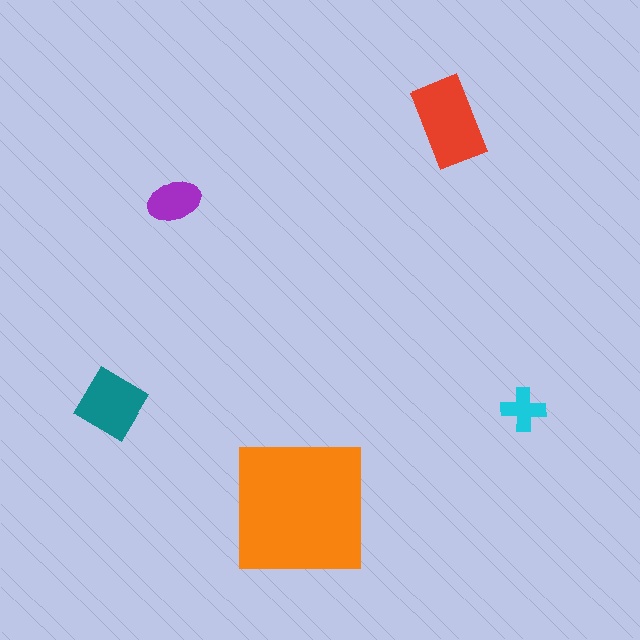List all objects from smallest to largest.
The cyan cross, the purple ellipse, the teal diamond, the red rectangle, the orange square.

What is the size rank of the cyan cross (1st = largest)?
5th.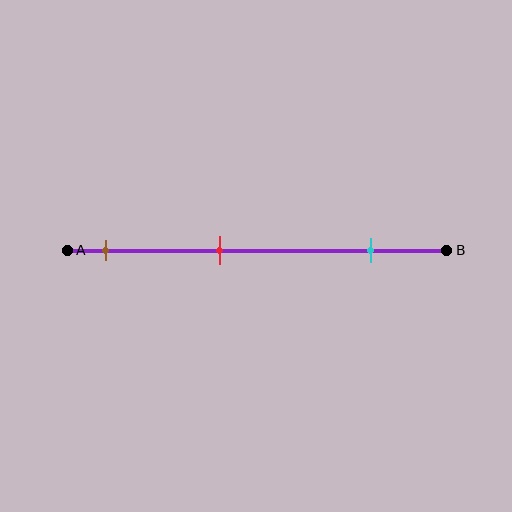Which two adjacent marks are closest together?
The brown and red marks are the closest adjacent pair.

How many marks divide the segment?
There are 3 marks dividing the segment.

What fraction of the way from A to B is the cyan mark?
The cyan mark is approximately 80% (0.8) of the way from A to B.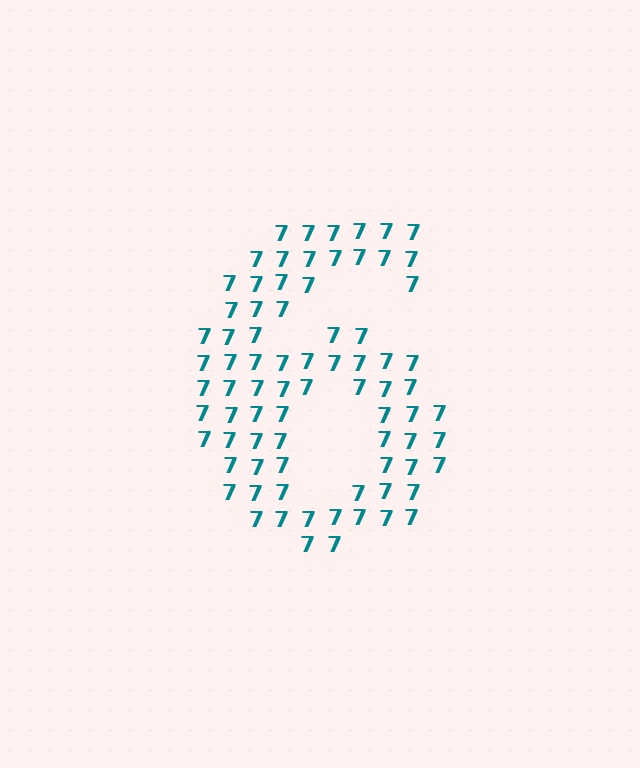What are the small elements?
The small elements are digit 7's.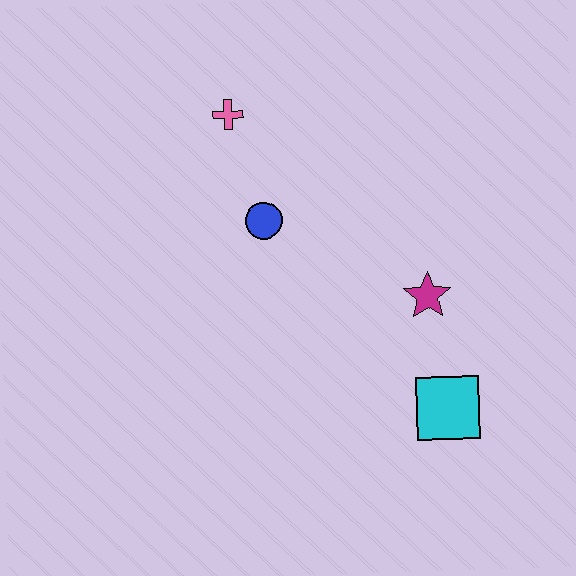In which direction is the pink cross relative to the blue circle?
The pink cross is above the blue circle.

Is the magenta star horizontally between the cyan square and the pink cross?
Yes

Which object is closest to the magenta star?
The cyan square is closest to the magenta star.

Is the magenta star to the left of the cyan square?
Yes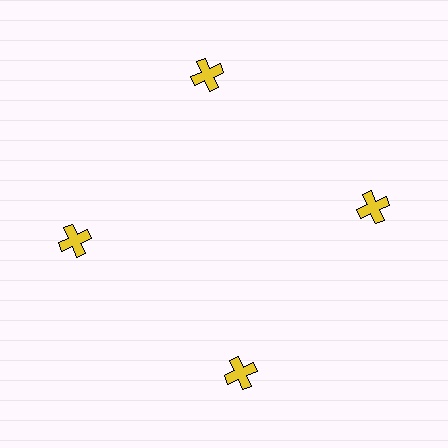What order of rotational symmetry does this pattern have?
This pattern has 4-fold rotational symmetry.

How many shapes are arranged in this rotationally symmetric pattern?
There are 4 shapes, arranged in 4 groups of 1.